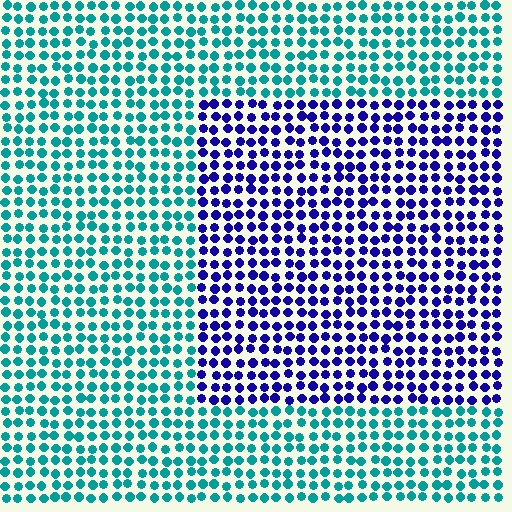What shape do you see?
I see a rectangle.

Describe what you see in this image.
The image is filled with small teal elements in a uniform arrangement. A rectangle-shaped region is visible where the elements are tinted to a slightly different hue, forming a subtle color boundary.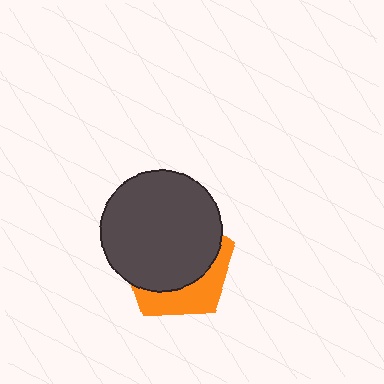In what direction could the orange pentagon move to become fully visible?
The orange pentagon could move down. That would shift it out from behind the dark gray circle entirely.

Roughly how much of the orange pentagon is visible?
A small part of it is visible (roughly 32%).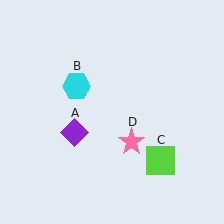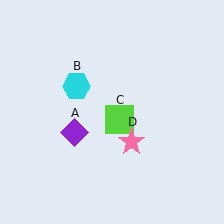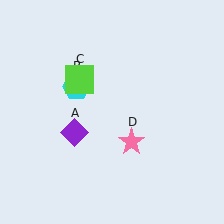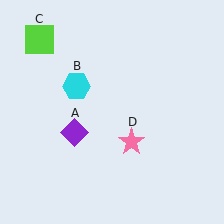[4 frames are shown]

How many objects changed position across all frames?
1 object changed position: lime square (object C).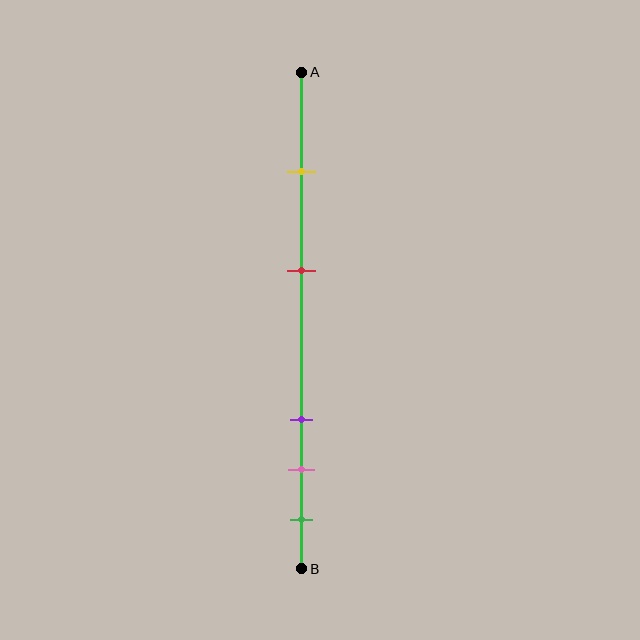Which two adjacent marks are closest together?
The pink and green marks are the closest adjacent pair.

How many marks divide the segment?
There are 5 marks dividing the segment.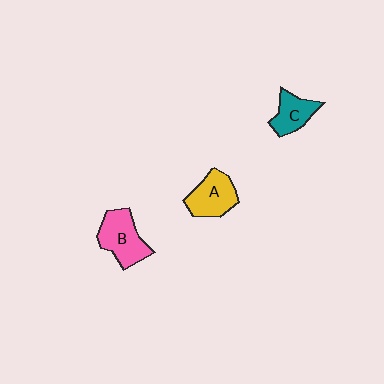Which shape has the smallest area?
Shape C (teal).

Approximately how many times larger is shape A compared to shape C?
Approximately 1.3 times.